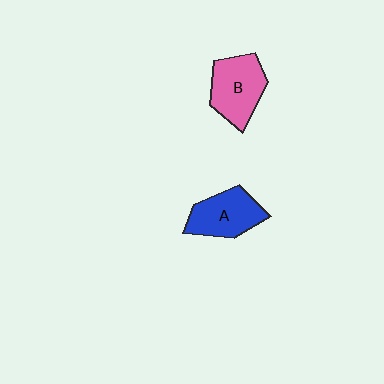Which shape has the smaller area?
Shape A (blue).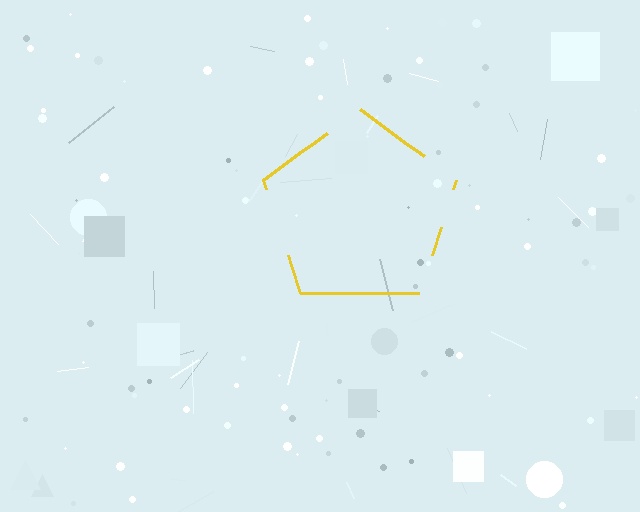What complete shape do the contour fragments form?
The contour fragments form a pentagon.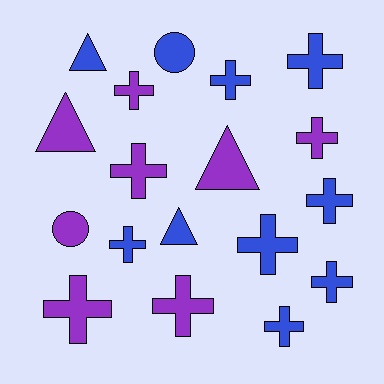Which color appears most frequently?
Blue, with 10 objects.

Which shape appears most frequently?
Cross, with 12 objects.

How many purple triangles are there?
There are 2 purple triangles.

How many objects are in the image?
There are 18 objects.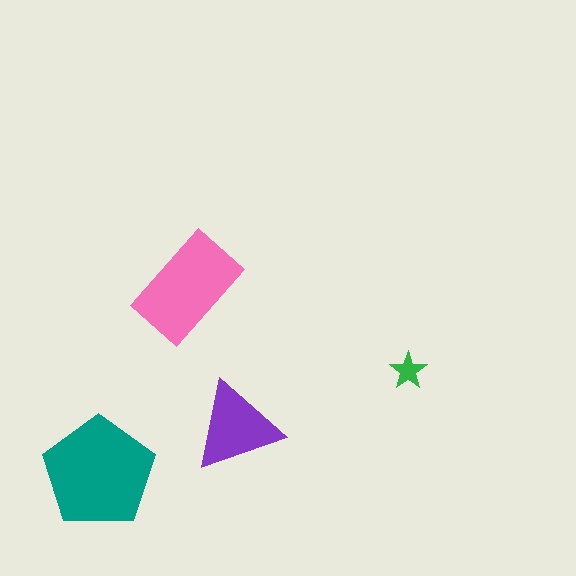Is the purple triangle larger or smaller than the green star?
Larger.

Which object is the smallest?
The green star.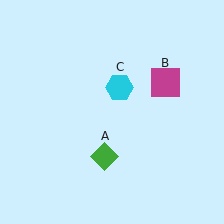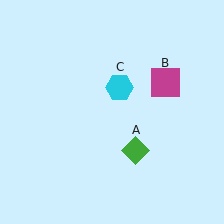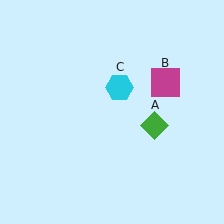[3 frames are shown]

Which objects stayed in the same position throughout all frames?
Magenta square (object B) and cyan hexagon (object C) remained stationary.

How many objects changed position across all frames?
1 object changed position: green diamond (object A).